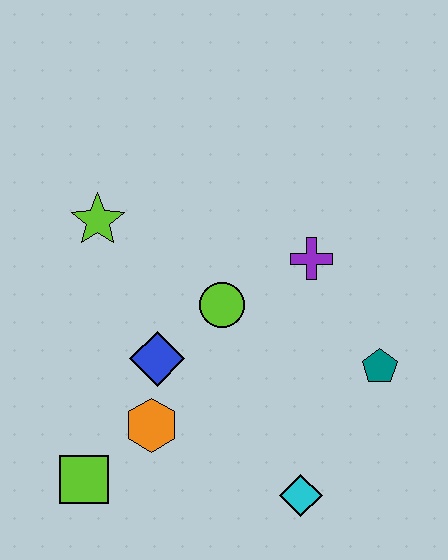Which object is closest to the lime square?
The orange hexagon is closest to the lime square.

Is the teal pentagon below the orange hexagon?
No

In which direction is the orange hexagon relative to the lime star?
The orange hexagon is below the lime star.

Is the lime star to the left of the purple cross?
Yes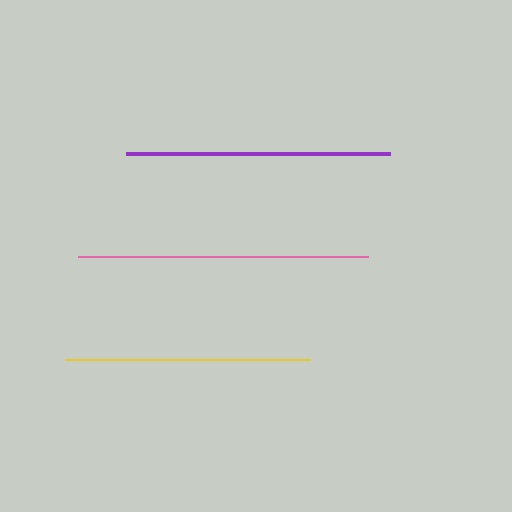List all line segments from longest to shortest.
From longest to shortest: pink, purple, yellow.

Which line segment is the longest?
The pink line is the longest at approximately 290 pixels.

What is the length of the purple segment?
The purple segment is approximately 264 pixels long.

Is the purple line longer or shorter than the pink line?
The pink line is longer than the purple line.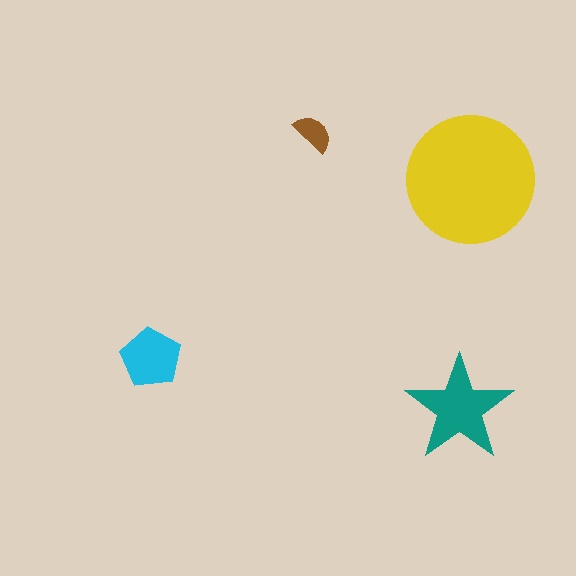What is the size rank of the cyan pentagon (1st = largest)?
3rd.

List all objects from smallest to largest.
The brown semicircle, the cyan pentagon, the teal star, the yellow circle.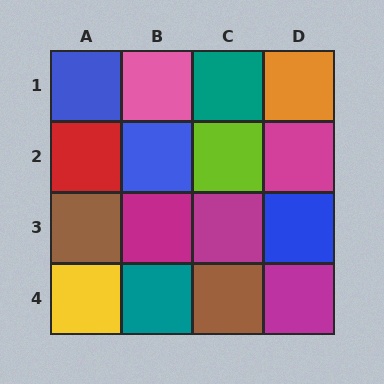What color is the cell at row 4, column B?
Teal.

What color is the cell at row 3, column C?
Magenta.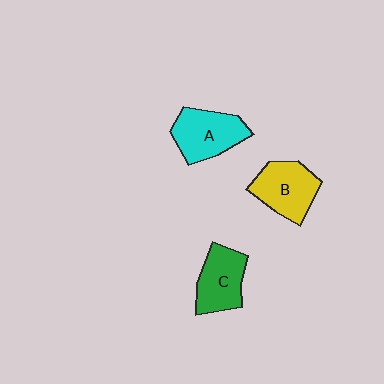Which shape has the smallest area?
Shape C (green).